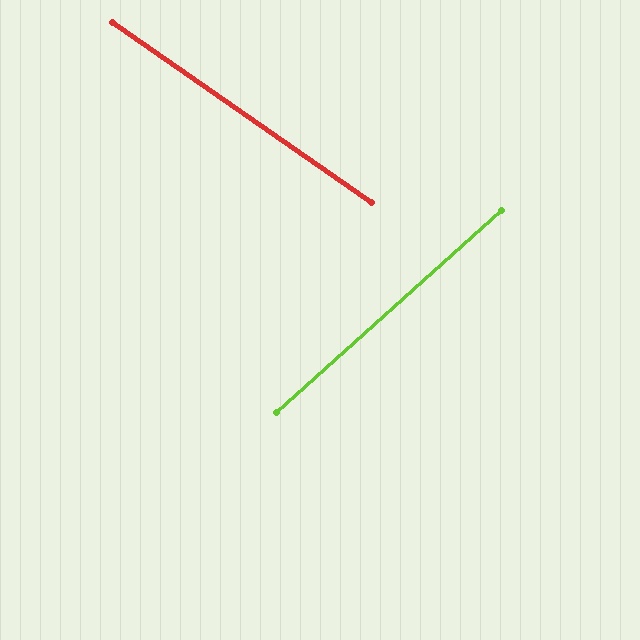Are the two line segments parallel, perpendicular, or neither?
Neither parallel nor perpendicular — they differ by about 77°.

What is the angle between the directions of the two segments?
Approximately 77 degrees.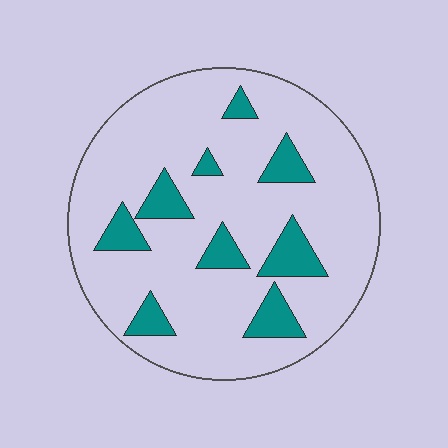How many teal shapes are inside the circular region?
9.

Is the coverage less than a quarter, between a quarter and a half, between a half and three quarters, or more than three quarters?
Less than a quarter.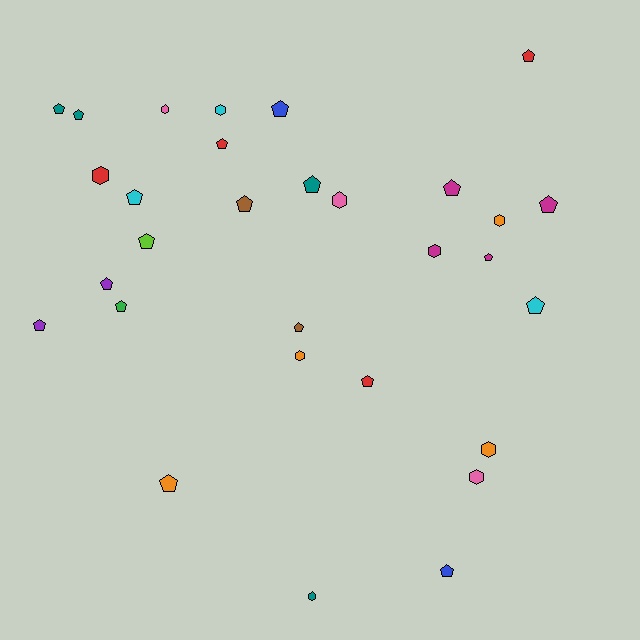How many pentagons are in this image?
There are 20 pentagons.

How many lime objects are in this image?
There is 1 lime object.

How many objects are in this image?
There are 30 objects.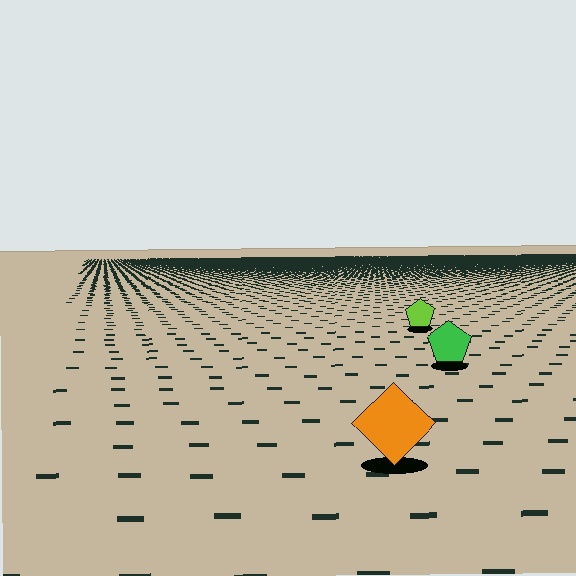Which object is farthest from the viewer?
The lime pentagon is farthest from the viewer. It appears smaller and the ground texture around it is denser.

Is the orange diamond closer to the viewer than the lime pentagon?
Yes. The orange diamond is closer — you can tell from the texture gradient: the ground texture is coarser near it.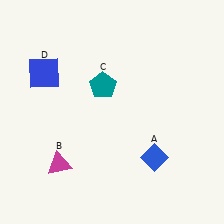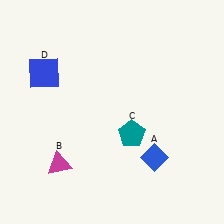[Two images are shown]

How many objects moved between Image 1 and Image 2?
1 object moved between the two images.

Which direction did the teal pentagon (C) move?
The teal pentagon (C) moved down.